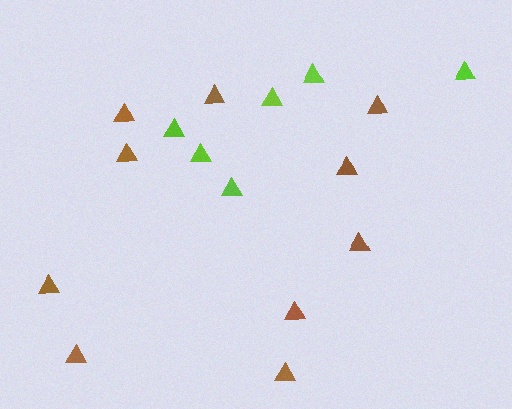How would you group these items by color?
There are 2 groups: one group of brown triangles (10) and one group of lime triangles (6).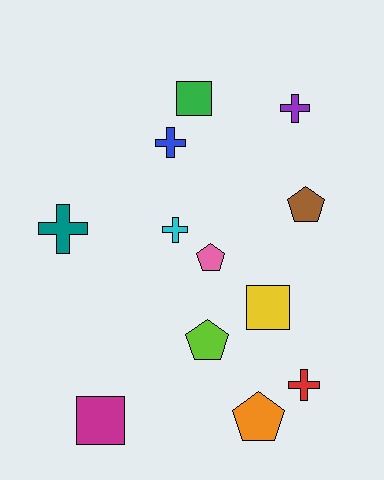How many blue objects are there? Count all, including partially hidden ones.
There is 1 blue object.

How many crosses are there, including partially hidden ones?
There are 5 crosses.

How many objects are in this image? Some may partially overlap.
There are 12 objects.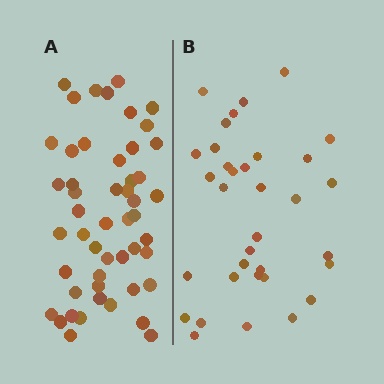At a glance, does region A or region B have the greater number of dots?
Region A (the left region) has more dots.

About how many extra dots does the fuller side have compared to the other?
Region A has approximately 15 more dots than region B.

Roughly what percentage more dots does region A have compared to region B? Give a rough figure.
About 45% more.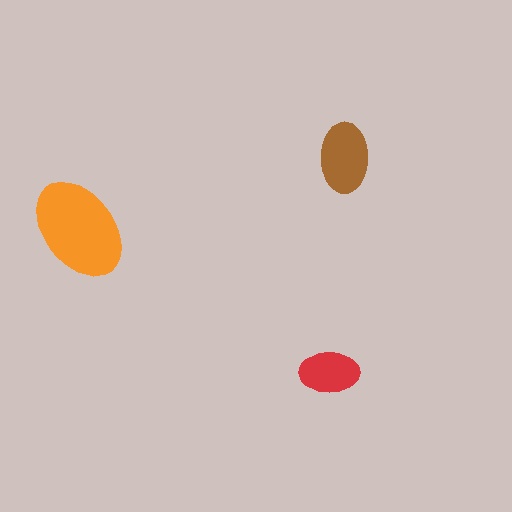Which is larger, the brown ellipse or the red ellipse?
The brown one.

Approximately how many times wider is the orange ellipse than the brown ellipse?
About 1.5 times wider.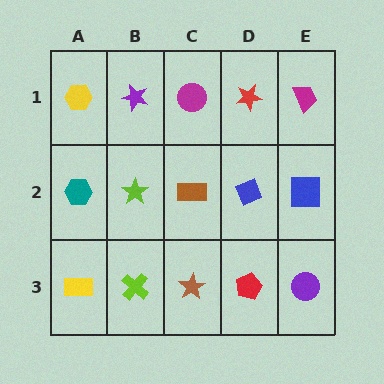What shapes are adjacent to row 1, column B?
A lime star (row 2, column B), a yellow hexagon (row 1, column A), a magenta circle (row 1, column C).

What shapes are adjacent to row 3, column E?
A blue square (row 2, column E), a red pentagon (row 3, column D).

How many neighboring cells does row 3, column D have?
3.